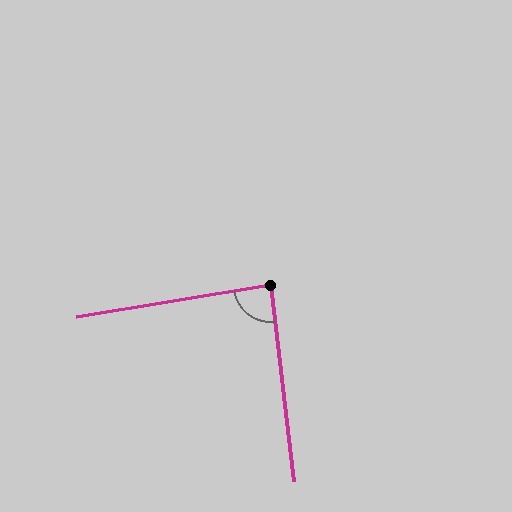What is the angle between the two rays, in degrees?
Approximately 87 degrees.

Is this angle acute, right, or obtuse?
It is approximately a right angle.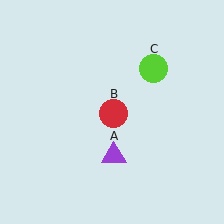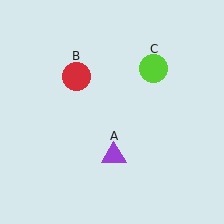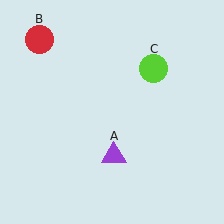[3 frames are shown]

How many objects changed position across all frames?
1 object changed position: red circle (object B).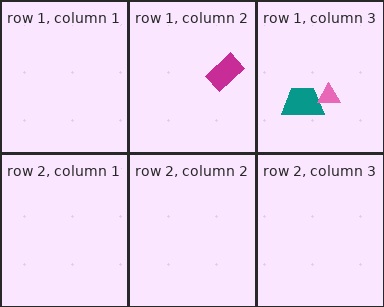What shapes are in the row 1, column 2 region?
The magenta rectangle.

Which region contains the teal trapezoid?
The row 1, column 3 region.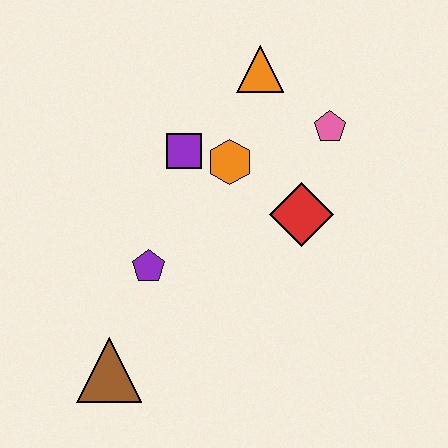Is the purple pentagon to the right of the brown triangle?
Yes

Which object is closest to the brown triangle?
The purple pentagon is closest to the brown triangle.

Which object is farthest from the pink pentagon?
The brown triangle is farthest from the pink pentagon.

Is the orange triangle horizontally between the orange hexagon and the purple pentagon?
No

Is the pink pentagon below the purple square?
No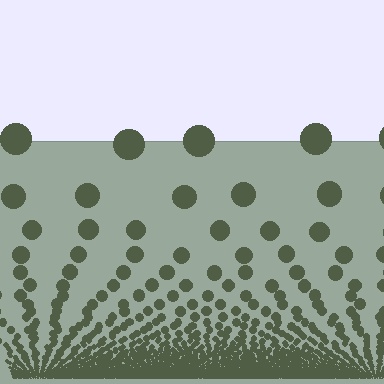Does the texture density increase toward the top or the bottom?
Density increases toward the bottom.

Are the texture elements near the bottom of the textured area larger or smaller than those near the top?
Smaller. The gradient is inverted — elements near the bottom are smaller and denser.